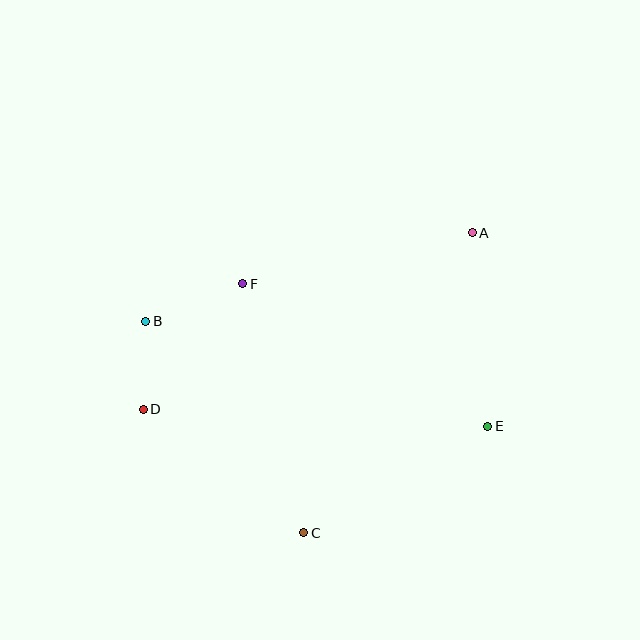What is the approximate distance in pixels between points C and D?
The distance between C and D is approximately 203 pixels.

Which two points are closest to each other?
Points B and D are closest to each other.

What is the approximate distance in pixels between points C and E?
The distance between C and E is approximately 212 pixels.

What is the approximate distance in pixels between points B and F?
The distance between B and F is approximately 104 pixels.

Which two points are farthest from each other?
Points A and D are farthest from each other.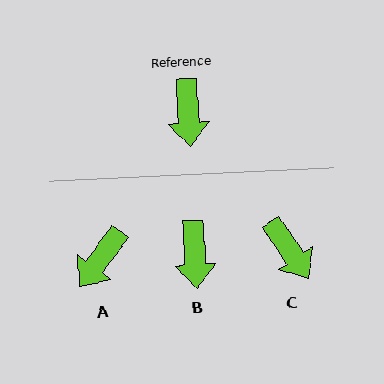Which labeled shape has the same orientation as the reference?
B.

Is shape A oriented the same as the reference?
No, it is off by about 40 degrees.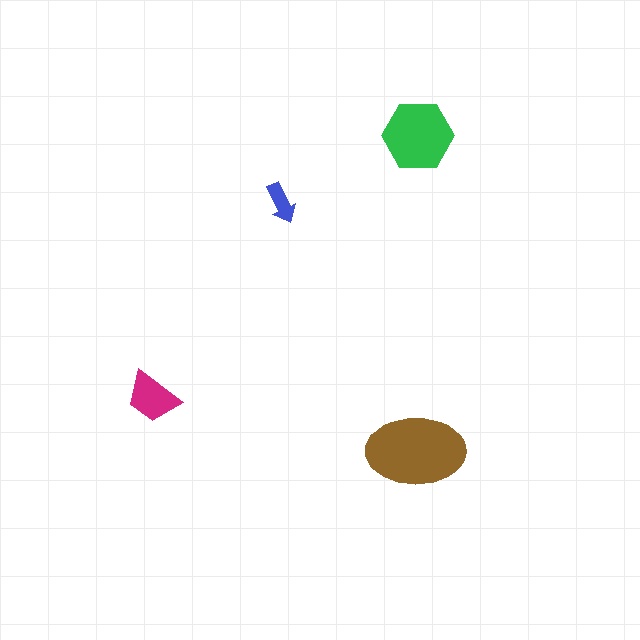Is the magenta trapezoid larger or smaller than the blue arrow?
Larger.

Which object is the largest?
The brown ellipse.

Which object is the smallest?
The blue arrow.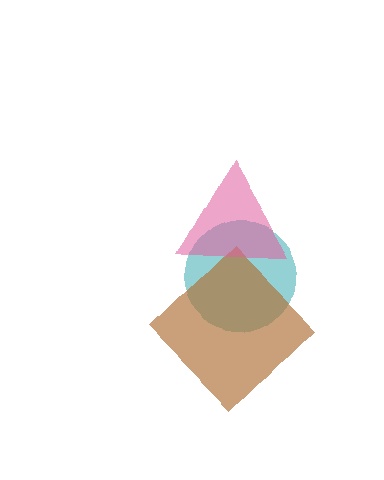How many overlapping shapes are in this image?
There are 3 overlapping shapes in the image.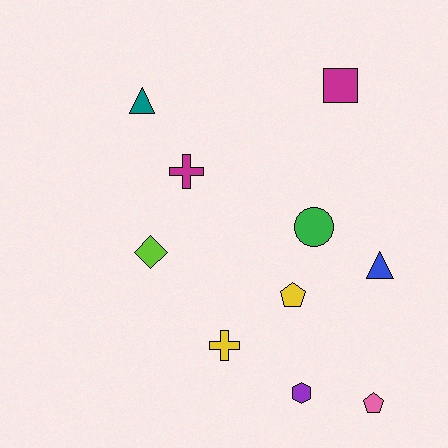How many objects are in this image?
There are 10 objects.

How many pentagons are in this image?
There are 2 pentagons.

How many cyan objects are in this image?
There are no cyan objects.